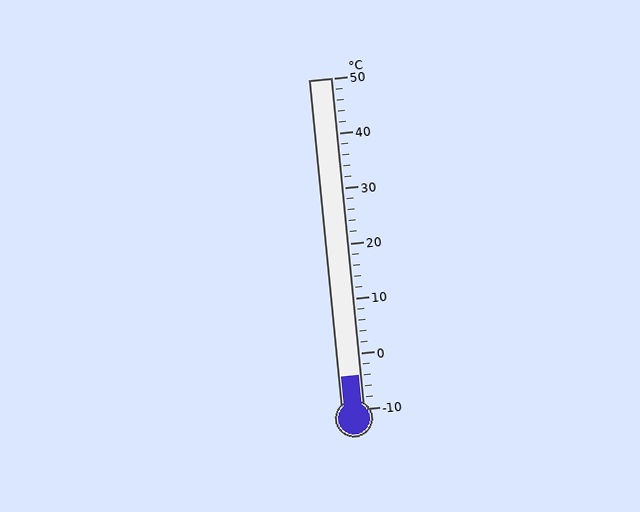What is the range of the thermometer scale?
The thermometer scale ranges from -10°C to 50°C.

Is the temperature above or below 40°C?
The temperature is below 40°C.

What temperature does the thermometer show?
The thermometer shows approximately -4°C.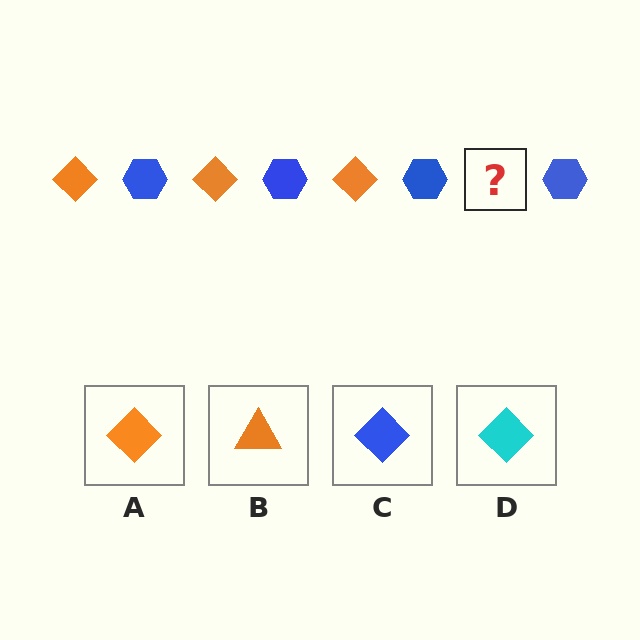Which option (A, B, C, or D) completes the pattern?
A.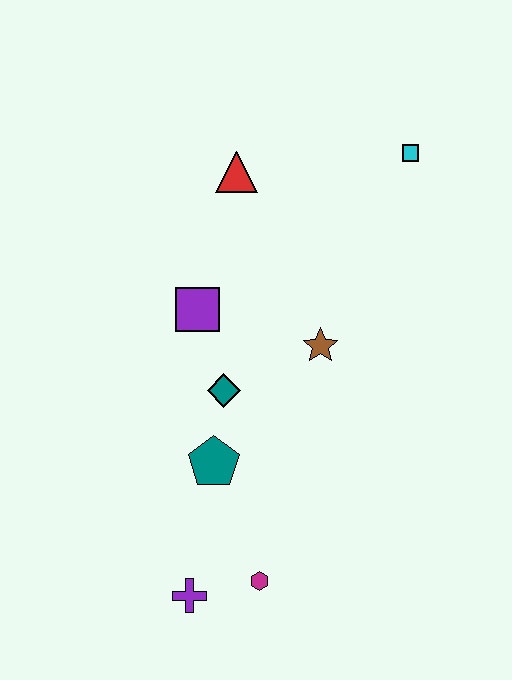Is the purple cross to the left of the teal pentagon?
Yes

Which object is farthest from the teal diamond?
The cyan square is farthest from the teal diamond.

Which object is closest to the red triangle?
The purple square is closest to the red triangle.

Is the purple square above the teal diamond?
Yes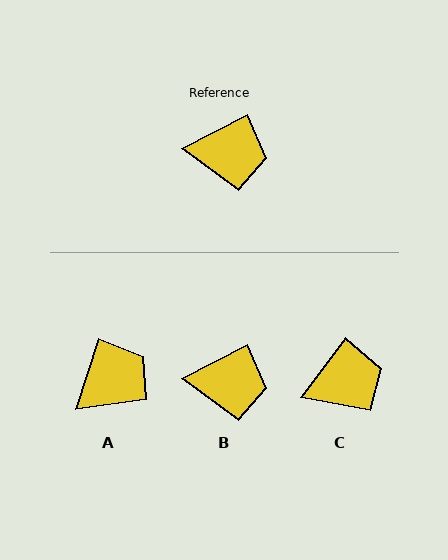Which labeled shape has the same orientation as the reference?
B.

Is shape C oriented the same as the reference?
No, it is off by about 26 degrees.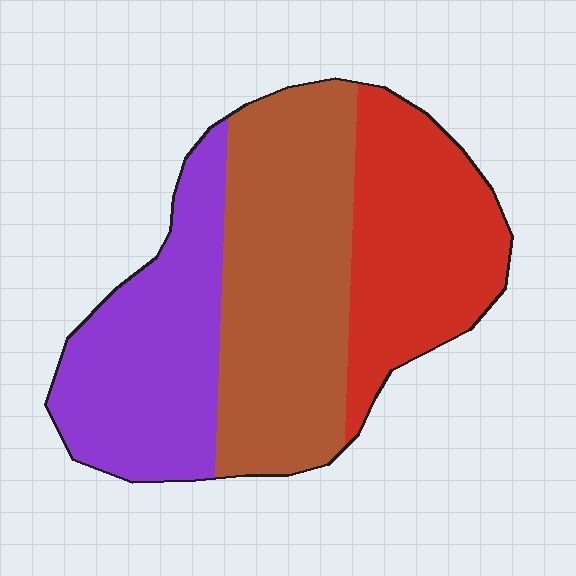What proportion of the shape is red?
Red takes up between a quarter and a half of the shape.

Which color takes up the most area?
Brown, at roughly 40%.